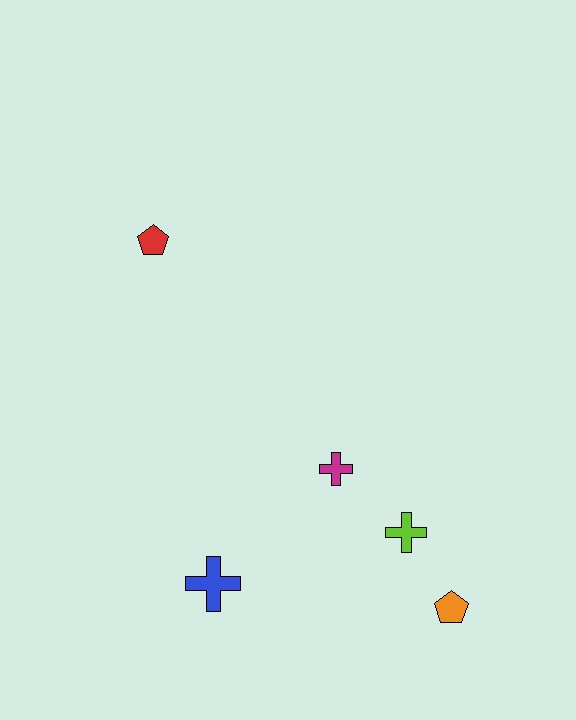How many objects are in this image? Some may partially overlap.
There are 5 objects.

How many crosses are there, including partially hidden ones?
There are 3 crosses.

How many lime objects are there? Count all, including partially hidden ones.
There is 1 lime object.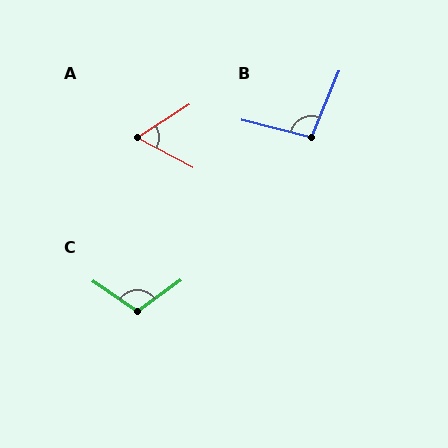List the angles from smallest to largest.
A (60°), B (98°), C (110°).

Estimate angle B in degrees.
Approximately 98 degrees.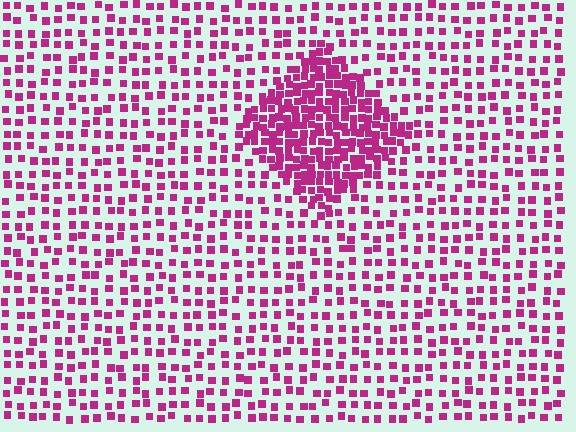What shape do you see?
I see a diamond.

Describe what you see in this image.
The image contains small magenta elements arranged at two different densities. A diamond-shaped region is visible where the elements are more densely packed than the surrounding area.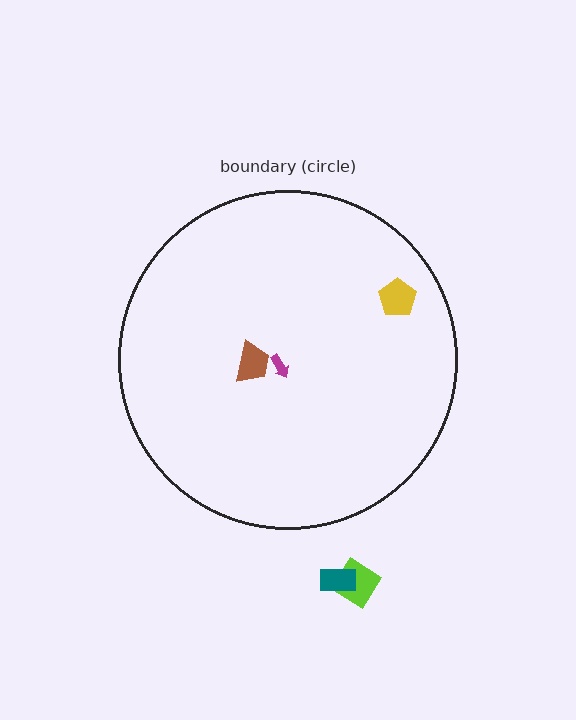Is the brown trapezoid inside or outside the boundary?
Inside.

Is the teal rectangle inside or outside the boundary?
Outside.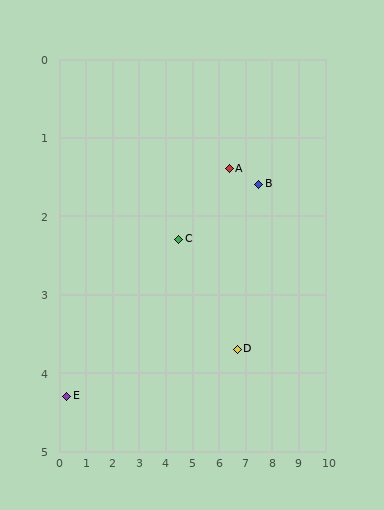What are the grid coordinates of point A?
Point A is at approximately (6.4, 1.4).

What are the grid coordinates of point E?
Point E is at approximately (0.3, 4.3).